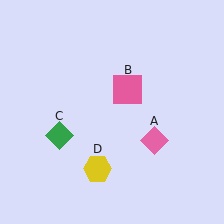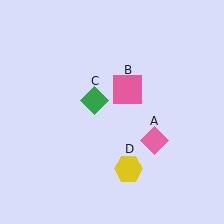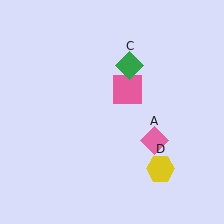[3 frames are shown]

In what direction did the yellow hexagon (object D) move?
The yellow hexagon (object D) moved right.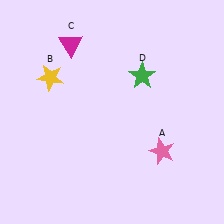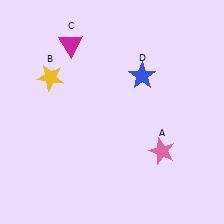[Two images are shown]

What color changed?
The star (D) changed from green in Image 1 to blue in Image 2.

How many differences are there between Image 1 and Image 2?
There is 1 difference between the two images.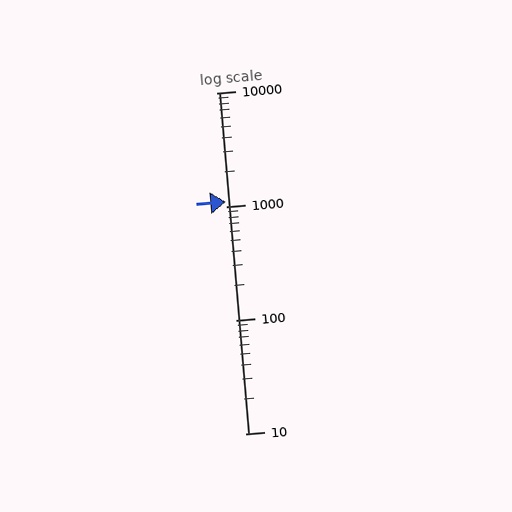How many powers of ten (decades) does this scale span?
The scale spans 3 decades, from 10 to 10000.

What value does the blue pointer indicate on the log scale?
The pointer indicates approximately 1100.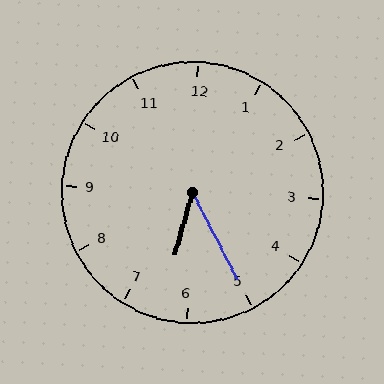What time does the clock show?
6:25.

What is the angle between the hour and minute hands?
Approximately 42 degrees.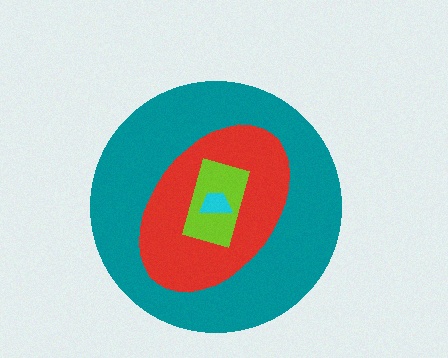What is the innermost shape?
The cyan trapezoid.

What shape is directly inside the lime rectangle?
The cyan trapezoid.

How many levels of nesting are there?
4.